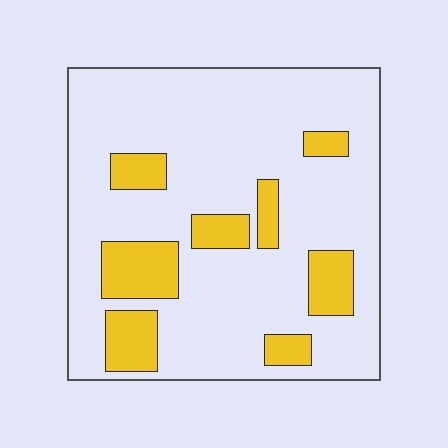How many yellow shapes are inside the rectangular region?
8.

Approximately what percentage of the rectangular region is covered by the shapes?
Approximately 20%.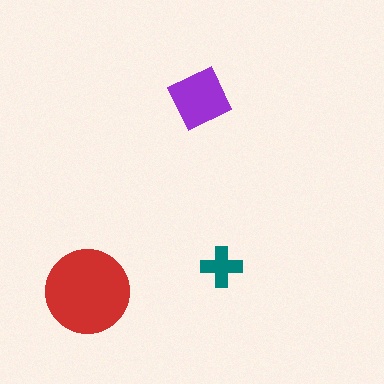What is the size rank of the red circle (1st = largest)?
1st.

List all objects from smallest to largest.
The teal cross, the purple diamond, the red circle.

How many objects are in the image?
There are 3 objects in the image.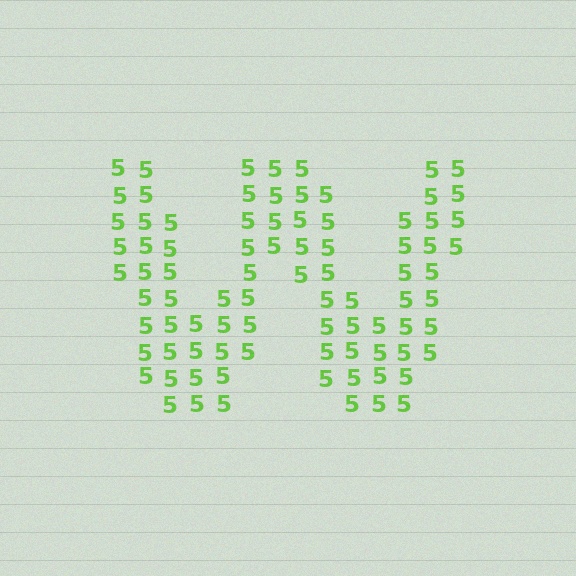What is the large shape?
The large shape is the letter W.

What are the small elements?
The small elements are digit 5's.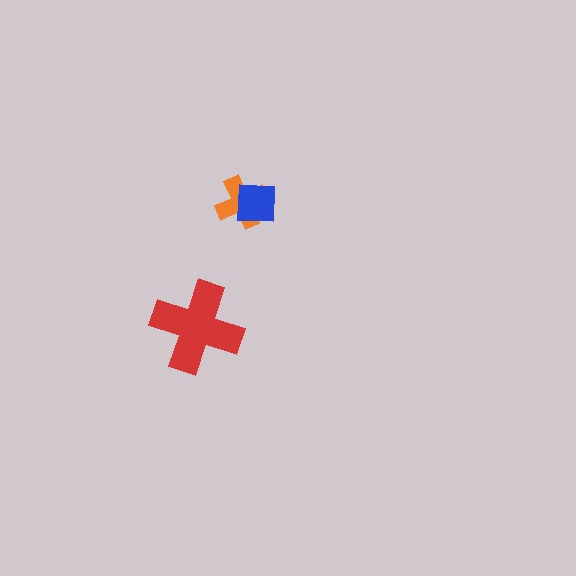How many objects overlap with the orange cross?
1 object overlaps with the orange cross.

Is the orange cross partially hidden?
Yes, it is partially covered by another shape.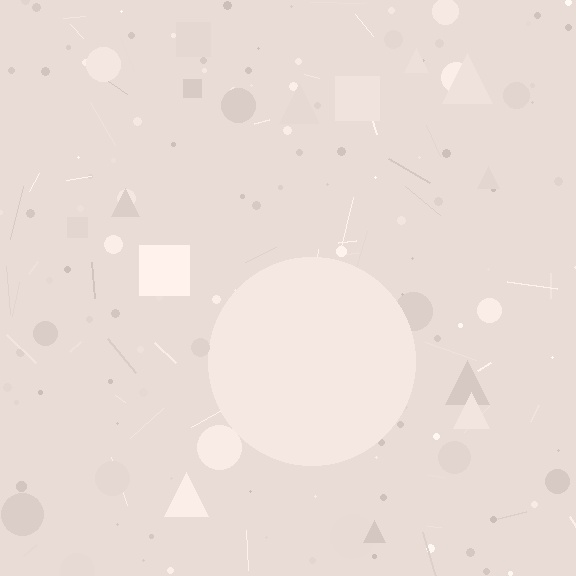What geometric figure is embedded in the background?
A circle is embedded in the background.